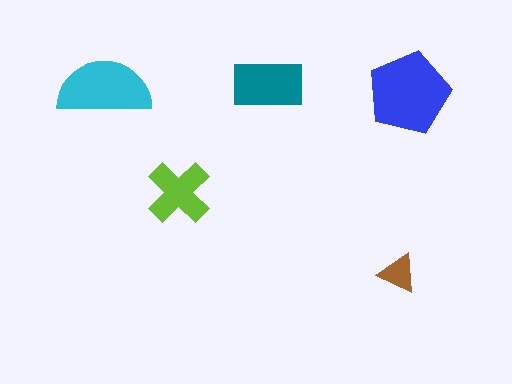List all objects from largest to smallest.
The blue pentagon, the cyan semicircle, the teal rectangle, the lime cross, the brown triangle.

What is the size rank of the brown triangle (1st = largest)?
5th.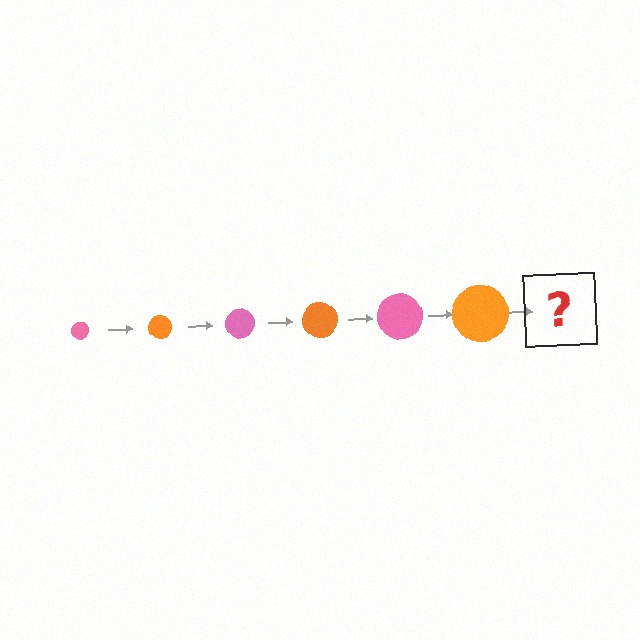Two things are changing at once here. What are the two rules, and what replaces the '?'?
The two rules are that the circle grows larger each step and the color cycles through pink and orange. The '?' should be a pink circle, larger than the previous one.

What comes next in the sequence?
The next element should be a pink circle, larger than the previous one.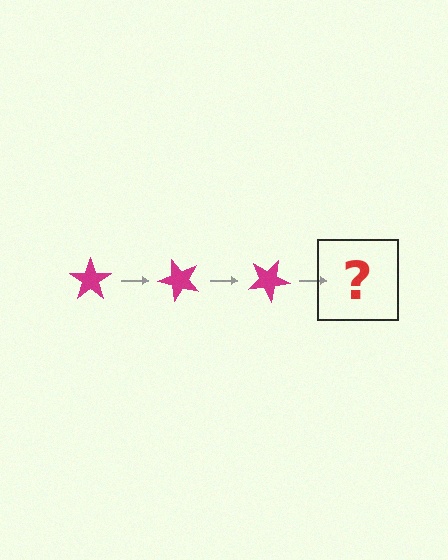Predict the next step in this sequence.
The next step is a magenta star rotated 150 degrees.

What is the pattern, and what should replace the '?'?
The pattern is that the star rotates 50 degrees each step. The '?' should be a magenta star rotated 150 degrees.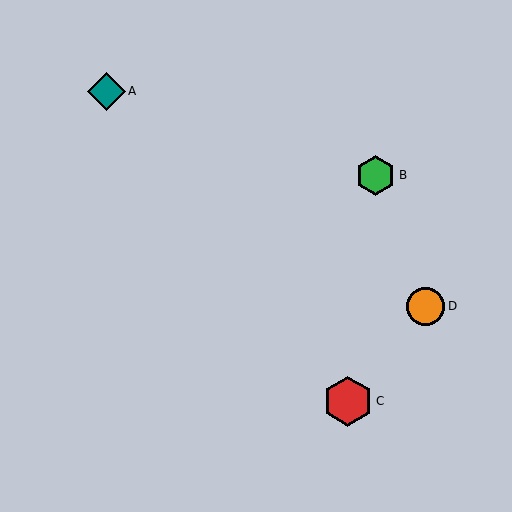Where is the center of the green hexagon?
The center of the green hexagon is at (376, 175).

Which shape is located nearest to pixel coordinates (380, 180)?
The green hexagon (labeled B) at (376, 175) is nearest to that location.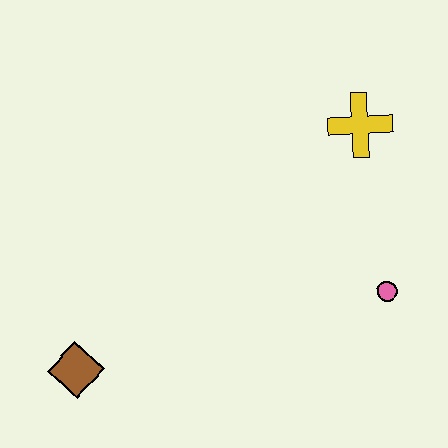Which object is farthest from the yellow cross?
The brown diamond is farthest from the yellow cross.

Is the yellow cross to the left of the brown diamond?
No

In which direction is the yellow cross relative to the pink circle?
The yellow cross is above the pink circle.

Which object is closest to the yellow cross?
The pink circle is closest to the yellow cross.